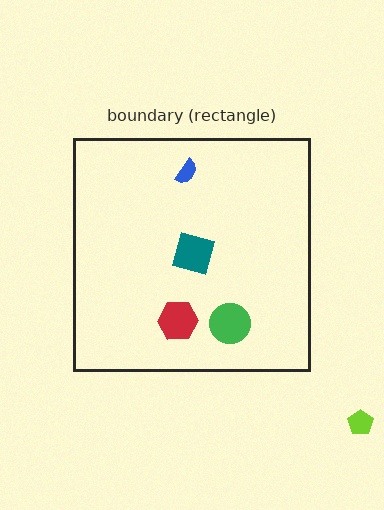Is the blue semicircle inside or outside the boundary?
Inside.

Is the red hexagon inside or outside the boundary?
Inside.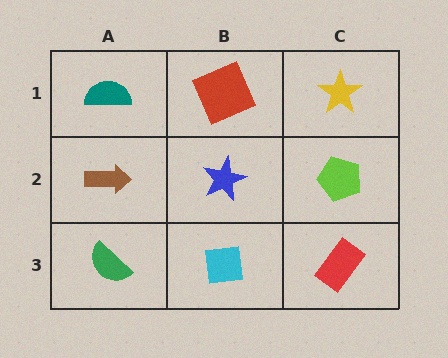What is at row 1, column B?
A red square.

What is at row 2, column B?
A blue star.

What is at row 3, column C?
A red rectangle.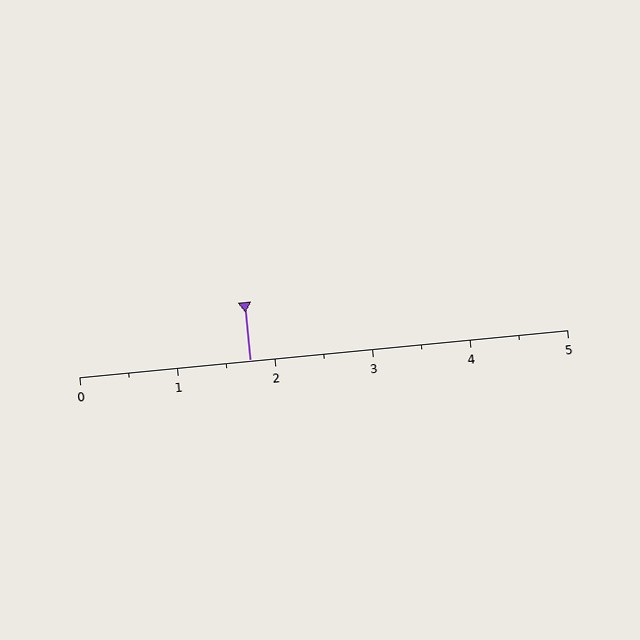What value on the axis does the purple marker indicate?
The marker indicates approximately 1.8.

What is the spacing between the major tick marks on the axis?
The major ticks are spaced 1 apart.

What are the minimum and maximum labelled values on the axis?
The axis runs from 0 to 5.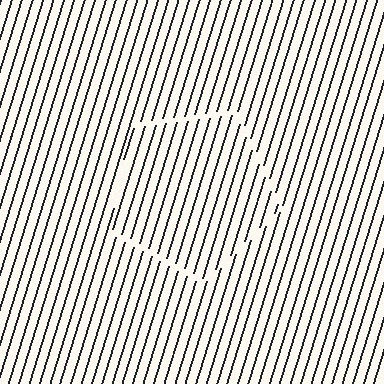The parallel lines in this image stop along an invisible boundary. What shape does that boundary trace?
An illusory pentagon. The interior of the shape contains the same grating, shifted by half a period — the contour is defined by the phase discontinuity where line-ends from the inner and outer gratings abut.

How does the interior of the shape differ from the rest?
The interior of the shape contains the same grating, shifted by half a period — the contour is defined by the phase discontinuity where line-ends from the inner and outer gratings abut.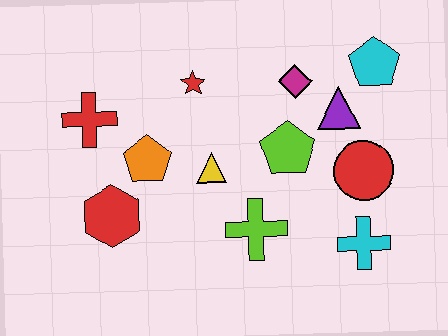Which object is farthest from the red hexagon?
The cyan pentagon is farthest from the red hexagon.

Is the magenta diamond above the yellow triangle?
Yes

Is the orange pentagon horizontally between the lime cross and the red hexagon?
Yes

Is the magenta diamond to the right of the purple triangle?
No